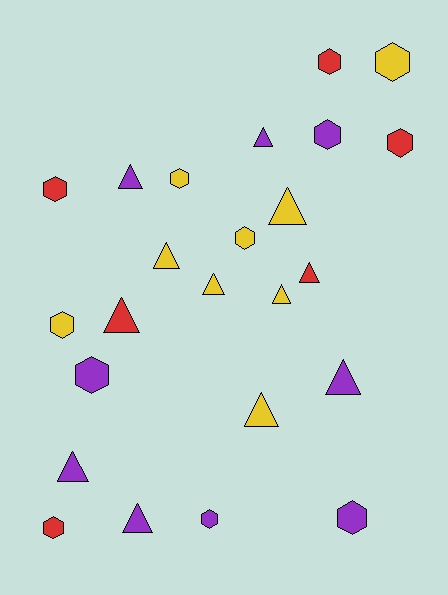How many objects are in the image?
There are 24 objects.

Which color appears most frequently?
Purple, with 9 objects.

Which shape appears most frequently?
Triangle, with 12 objects.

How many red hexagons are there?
There are 4 red hexagons.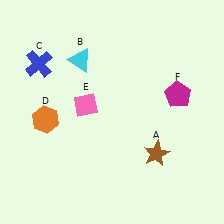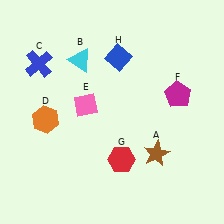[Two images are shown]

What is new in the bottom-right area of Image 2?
A red hexagon (G) was added in the bottom-right area of Image 2.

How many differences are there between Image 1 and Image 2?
There are 2 differences between the two images.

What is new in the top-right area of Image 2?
A blue diamond (H) was added in the top-right area of Image 2.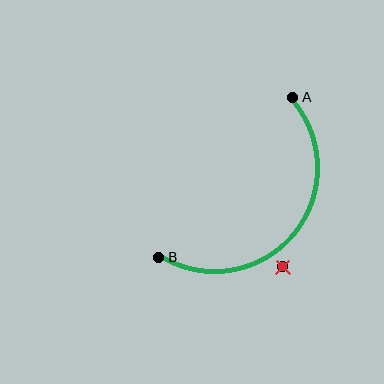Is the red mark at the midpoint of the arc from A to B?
No — the red mark does not lie on the arc at all. It sits slightly outside the curve.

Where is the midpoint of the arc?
The arc midpoint is the point on the curve farthest from the straight line joining A and B. It sits below and to the right of that line.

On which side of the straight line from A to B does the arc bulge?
The arc bulges below and to the right of the straight line connecting A and B.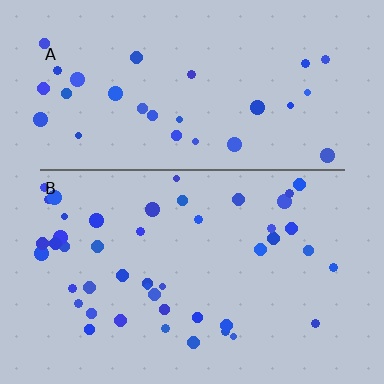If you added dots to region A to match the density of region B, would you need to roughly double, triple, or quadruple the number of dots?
Approximately double.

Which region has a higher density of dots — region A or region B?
B (the bottom).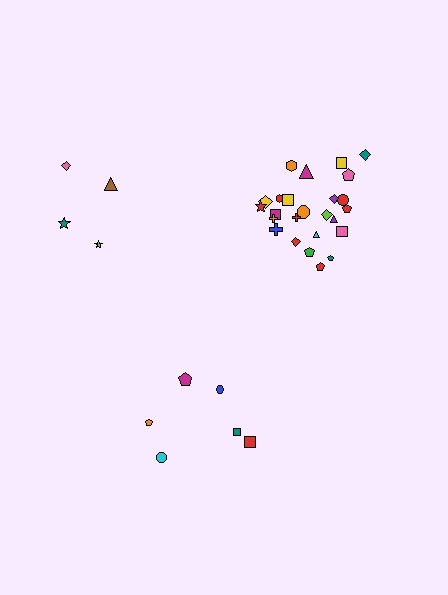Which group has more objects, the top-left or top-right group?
The top-right group.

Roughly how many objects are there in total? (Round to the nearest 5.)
Roughly 35 objects in total.